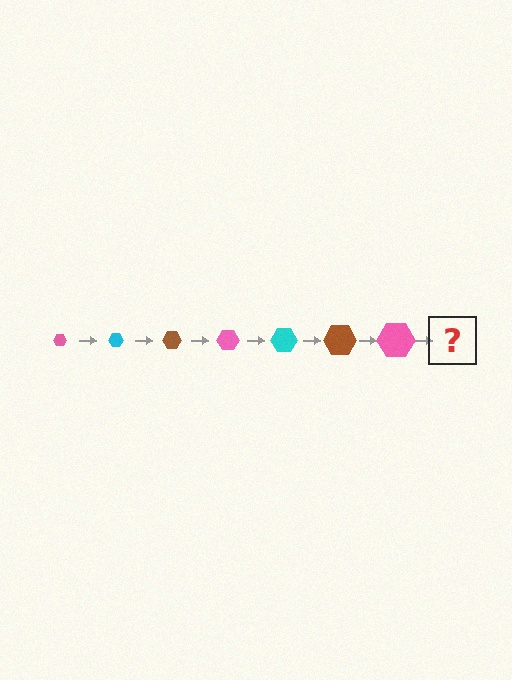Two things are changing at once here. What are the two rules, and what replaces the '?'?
The two rules are that the hexagon grows larger each step and the color cycles through pink, cyan, and brown. The '?' should be a cyan hexagon, larger than the previous one.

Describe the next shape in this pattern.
It should be a cyan hexagon, larger than the previous one.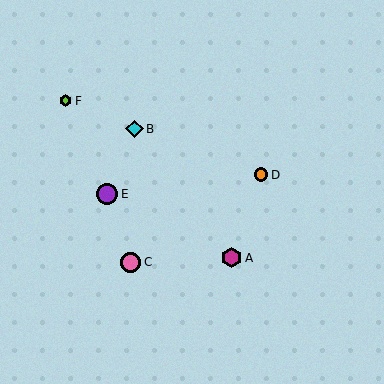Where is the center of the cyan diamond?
The center of the cyan diamond is at (134, 129).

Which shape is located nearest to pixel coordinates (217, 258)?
The magenta hexagon (labeled A) at (231, 258) is nearest to that location.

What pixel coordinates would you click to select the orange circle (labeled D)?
Click at (261, 175) to select the orange circle D.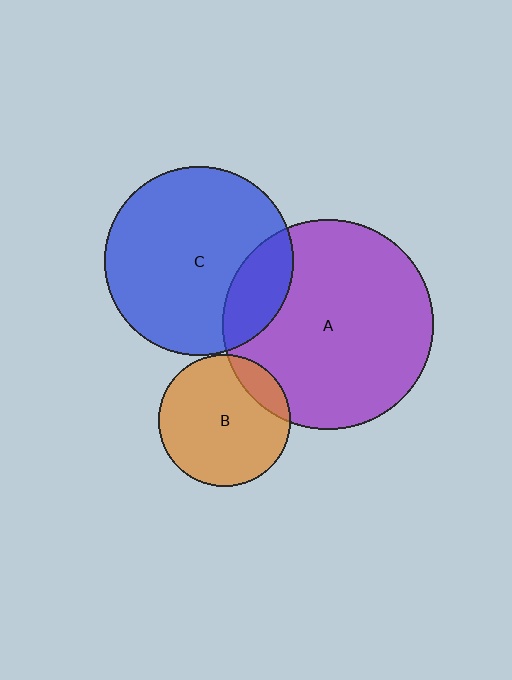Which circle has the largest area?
Circle A (purple).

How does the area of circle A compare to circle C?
Approximately 1.2 times.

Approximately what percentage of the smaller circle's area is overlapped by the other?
Approximately 15%.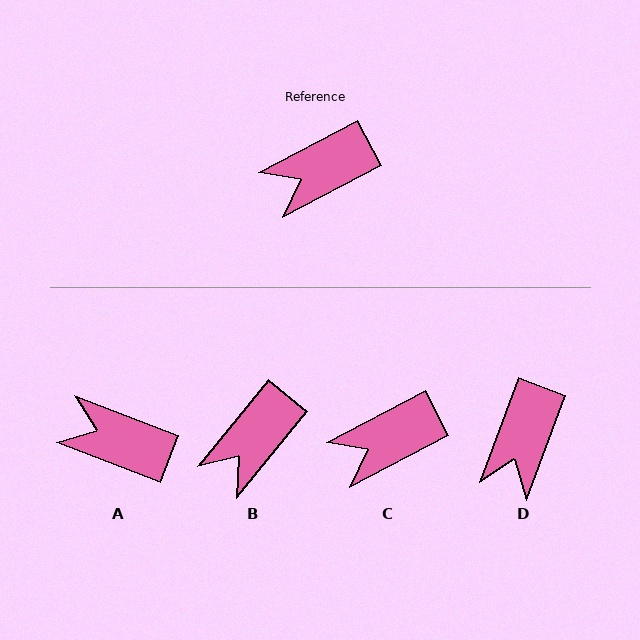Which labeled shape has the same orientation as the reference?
C.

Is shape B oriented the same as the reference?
No, it is off by about 23 degrees.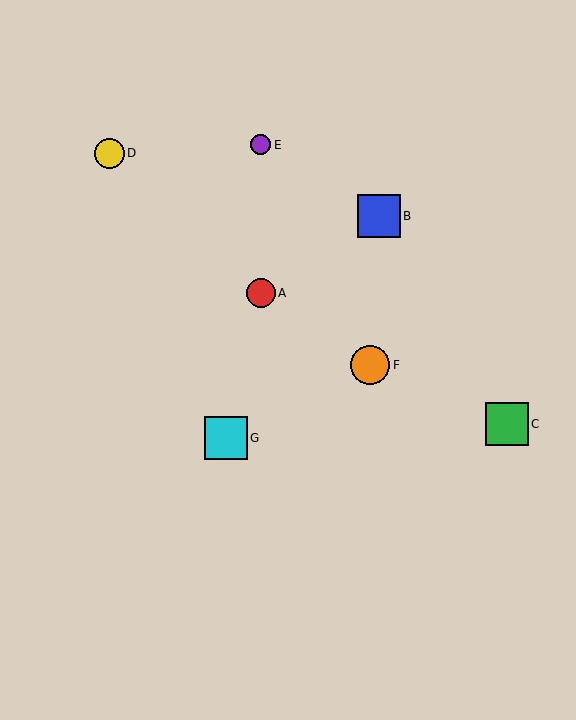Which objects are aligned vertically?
Objects A, E are aligned vertically.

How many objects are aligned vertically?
2 objects (A, E) are aligned vertically.